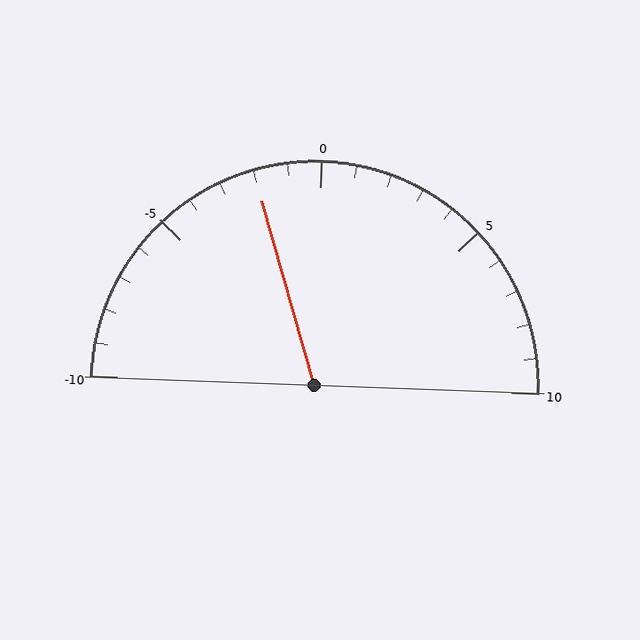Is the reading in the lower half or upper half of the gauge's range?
The reading is in the lower half of the range (-10 to 10).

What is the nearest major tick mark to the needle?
The nearest major tick mark is 0.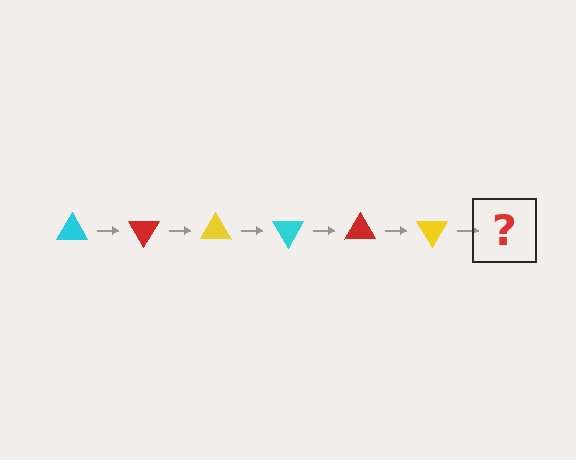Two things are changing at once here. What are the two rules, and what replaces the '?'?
The two rules are that it rotates 60 degrees each step and the color cycles through cyan, red, and yellow. The '?' should be a cyan triangle, rotated 360 degrees from the start.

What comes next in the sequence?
The next element should be a cyan triangle, rotated 360 degrees from the start.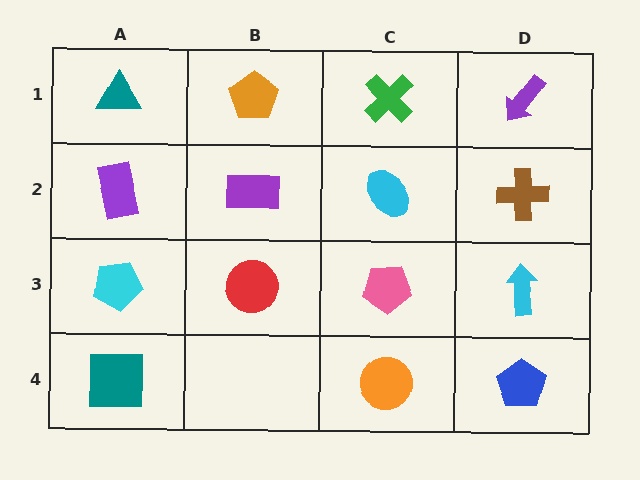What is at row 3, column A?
A cyan pentagon.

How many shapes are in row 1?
4 shapes.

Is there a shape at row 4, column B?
No, that cell is empty.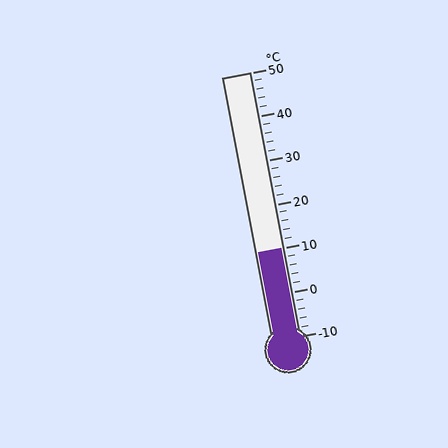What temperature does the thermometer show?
The thermometer shows approximately 10°C.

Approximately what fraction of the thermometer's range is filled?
The thermometer is filled to approximately 35% of its range.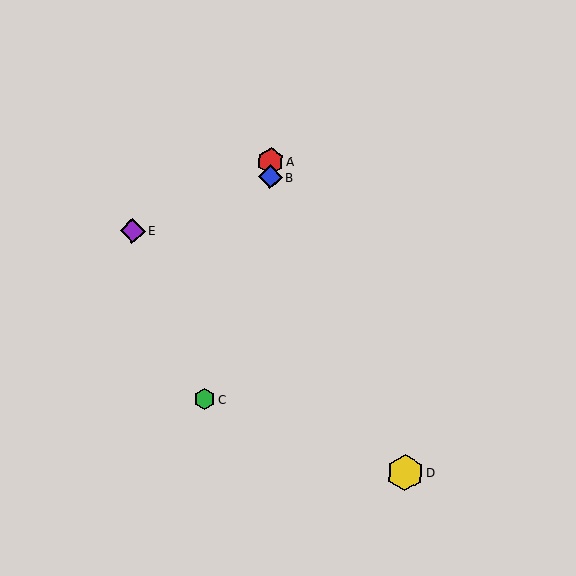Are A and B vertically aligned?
Yes, both are at x≈271.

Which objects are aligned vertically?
Objects A, B are aligned vertically.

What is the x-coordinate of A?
Object A is at x≈271.